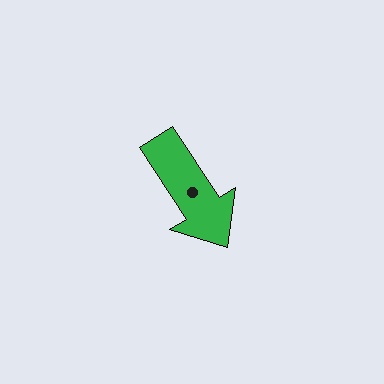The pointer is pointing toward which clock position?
Roughly 5 o'clock.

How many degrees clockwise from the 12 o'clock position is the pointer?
Approximately 147 degrees.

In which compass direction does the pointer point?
Southeast.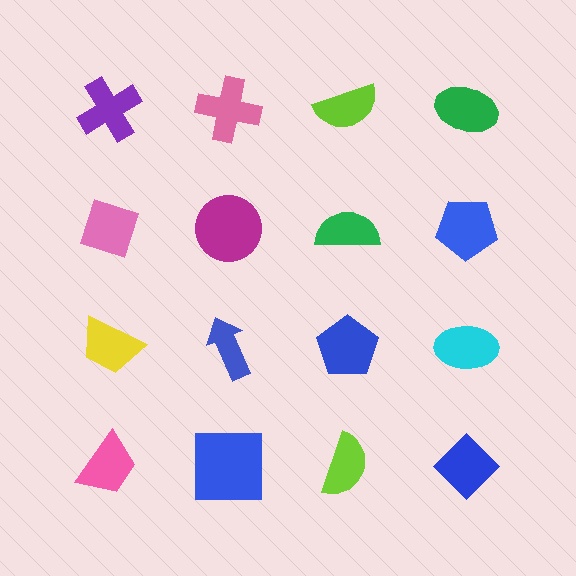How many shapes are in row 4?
4 shapes.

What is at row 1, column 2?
A pink cross.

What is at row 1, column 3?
A lime semicircle.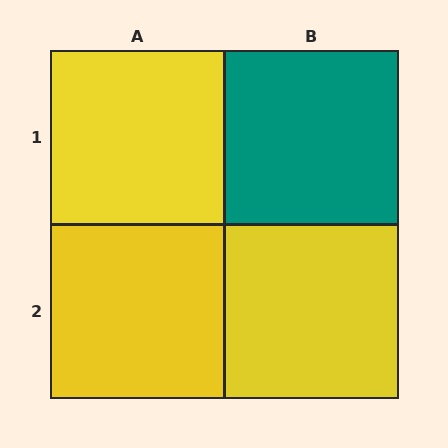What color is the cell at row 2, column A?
Yellow.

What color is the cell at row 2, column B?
Yellow.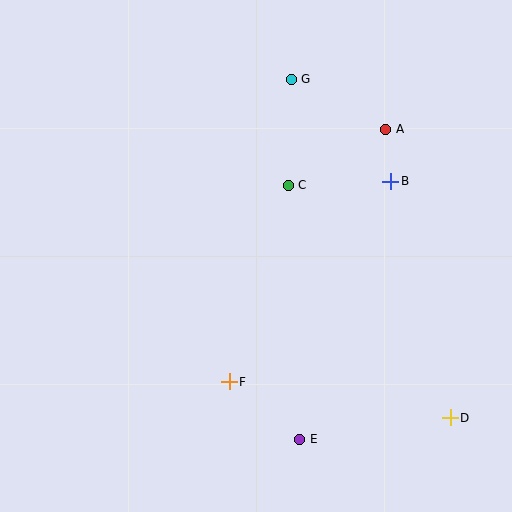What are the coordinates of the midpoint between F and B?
The midpoint between F and B is at (310, 281).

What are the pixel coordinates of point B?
Point B is at (391, 181).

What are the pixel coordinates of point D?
Point D is at (450, 418).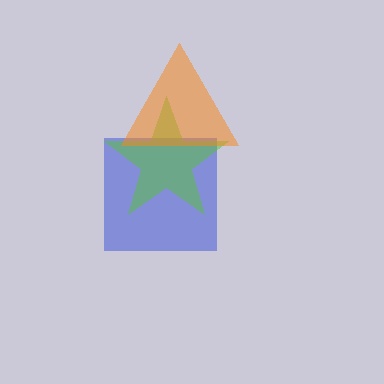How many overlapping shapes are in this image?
There are 3 overlapping shapes in the image.